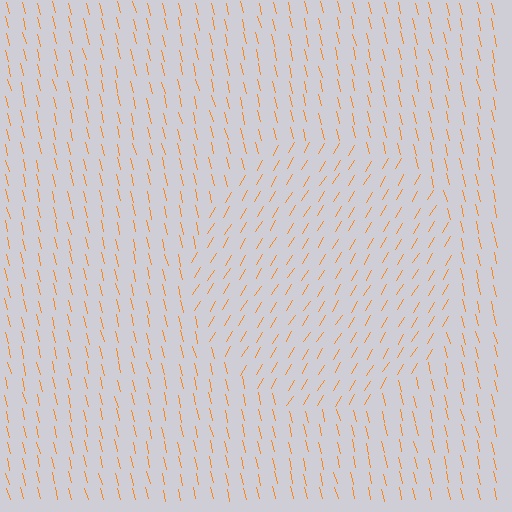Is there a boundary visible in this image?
Yes, there is a texture boundary formed by a change in line orientation.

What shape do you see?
I see a circle.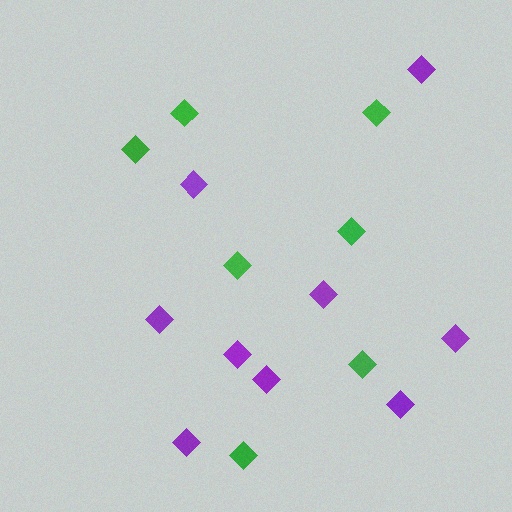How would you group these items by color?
There are 2 groups: one group of purple diamonds (9) and one group of green diamonds (7).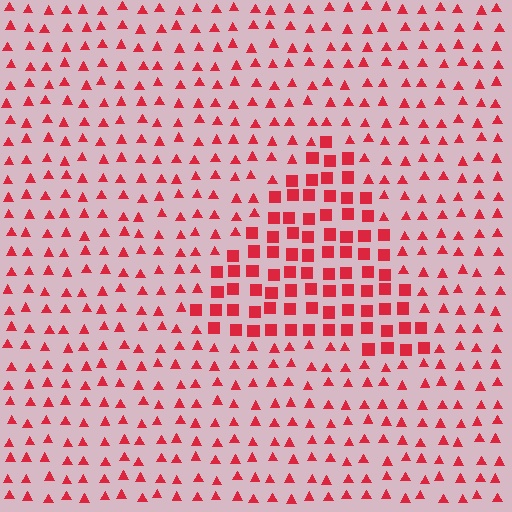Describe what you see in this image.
The image is filled with small red elements arranged in a uniform grid. A triangle-shaped region contains squares, while the surrounding area contains triangles. The boundary is defined purely by the change in element shape.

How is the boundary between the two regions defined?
The boundary is defined by a change in element shape: squares inside vs. triangles outside. All elements share the same color and spacing.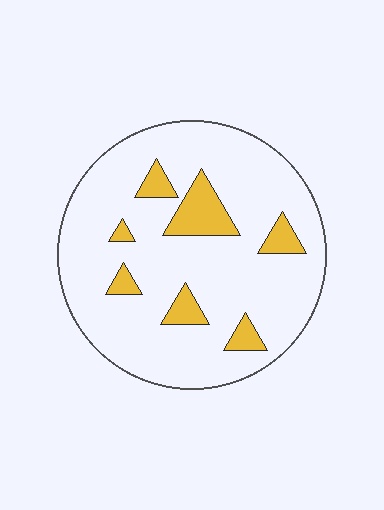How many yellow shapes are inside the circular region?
7.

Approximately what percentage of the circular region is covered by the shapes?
Approximately 15%.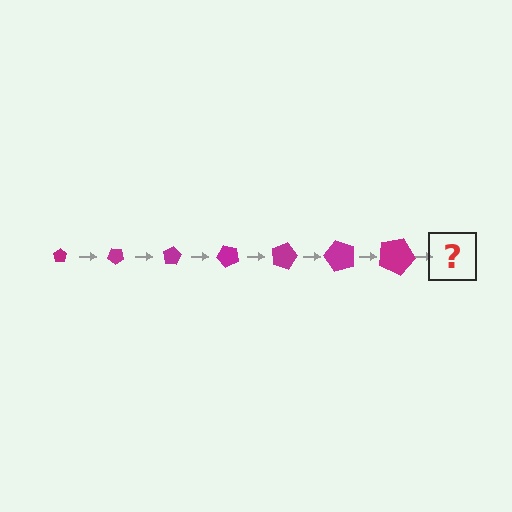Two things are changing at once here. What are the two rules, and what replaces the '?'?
The two rules are that the pentagon grows larger each step and it rotates 40 degrees each step. The '?' should be a pentagon, larger than the previous one and rotated 280 degrees from the start.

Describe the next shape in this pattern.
It should be a pentagon, larger than the previous one and rotated 280 degrees from the start.